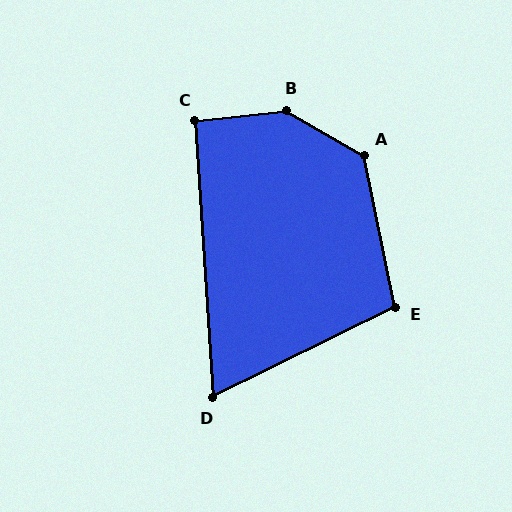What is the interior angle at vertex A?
Approximately 131 degrees (obtuse).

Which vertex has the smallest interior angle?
D, at approximately 67 degrees.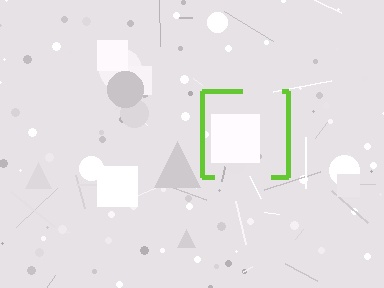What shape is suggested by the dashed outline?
The dashed outline suggests a square.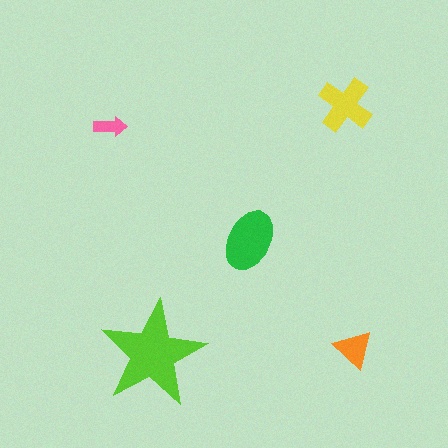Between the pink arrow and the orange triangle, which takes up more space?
The orange triangle.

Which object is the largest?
The lime star.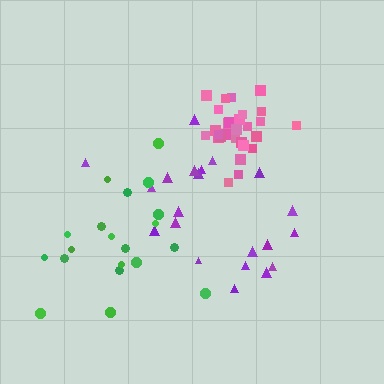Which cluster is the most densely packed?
Pink.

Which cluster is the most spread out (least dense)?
Purple.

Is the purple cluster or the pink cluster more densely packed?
Pink.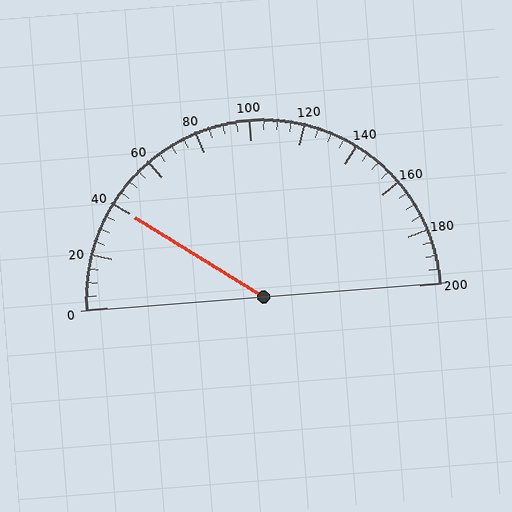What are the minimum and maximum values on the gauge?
The gauge ranges from 0 to 200.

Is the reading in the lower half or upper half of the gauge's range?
The reading is in the lower half of the range (0 to 200).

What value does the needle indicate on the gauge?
The needle indicates approximately 40.